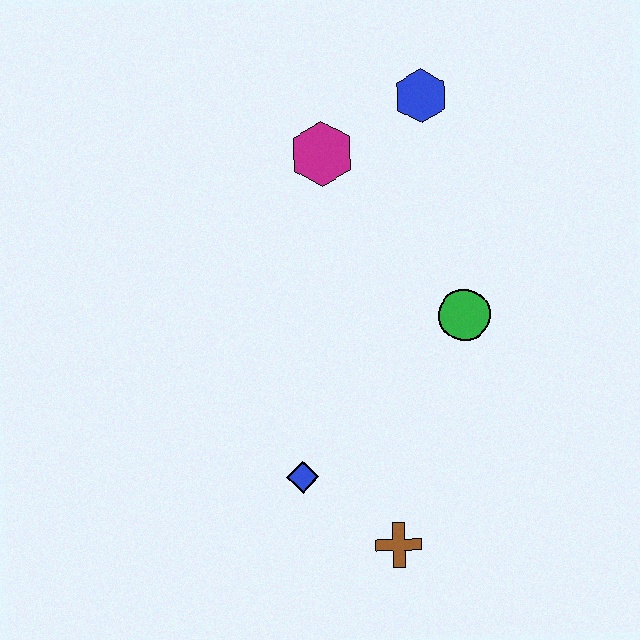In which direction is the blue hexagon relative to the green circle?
The blue hexagon is above the green circle.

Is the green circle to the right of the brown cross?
Yes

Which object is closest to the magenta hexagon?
The blue hexagon is closest to the magenta hexagon.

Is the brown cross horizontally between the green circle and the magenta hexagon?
Yes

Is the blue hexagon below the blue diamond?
No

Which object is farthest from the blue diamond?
The blue hexagon is farthest from the blue diamond.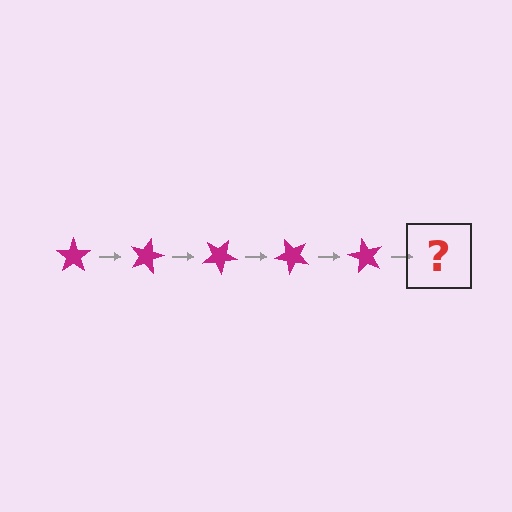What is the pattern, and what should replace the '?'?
The pattern is that the star rotates 15 degrees each step. The '?' should be a magenta star rotated 75 degrees.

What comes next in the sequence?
The next element should be a magenta star rotated 75 degrees.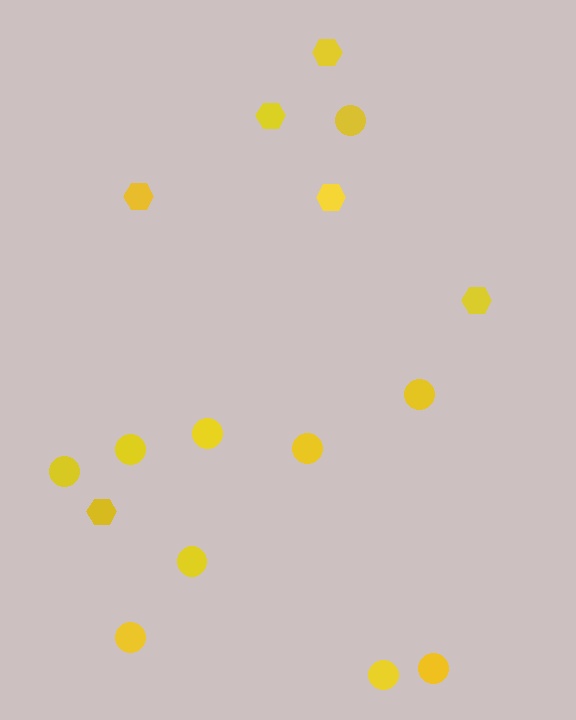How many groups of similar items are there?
There are 2 groups: one group of circles (10) and one group of hexagons (6).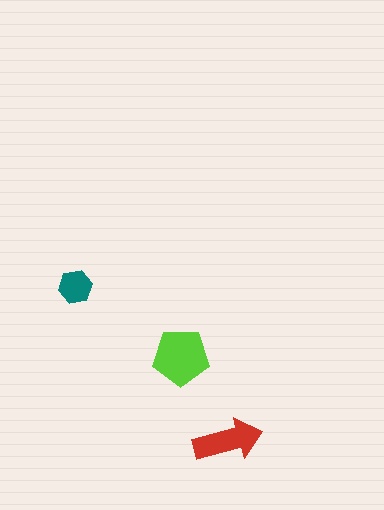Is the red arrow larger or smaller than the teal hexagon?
Larger.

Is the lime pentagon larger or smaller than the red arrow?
Larger.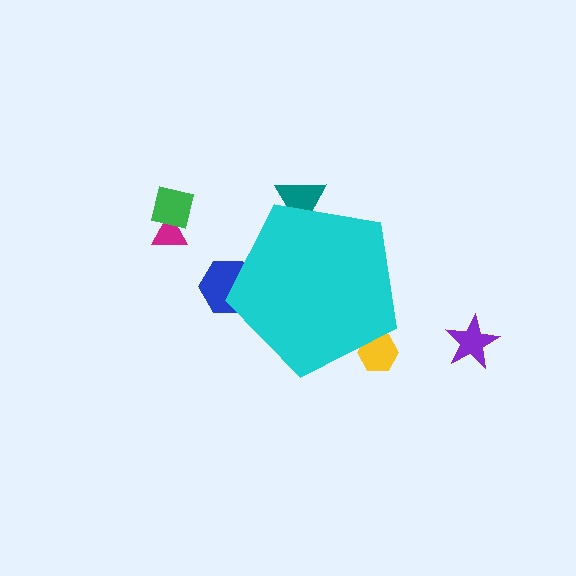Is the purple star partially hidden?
No, the purple star is fully visible.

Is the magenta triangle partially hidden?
No, the magenta triangle is fully visible.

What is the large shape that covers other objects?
A cyan pentagon.